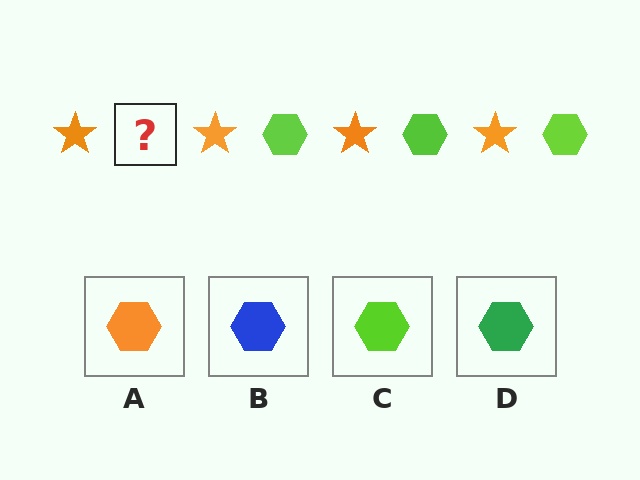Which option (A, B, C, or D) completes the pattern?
C.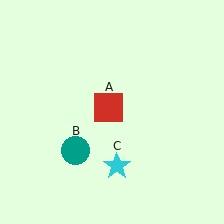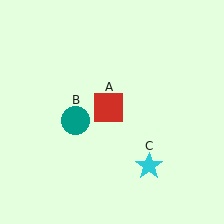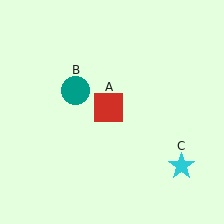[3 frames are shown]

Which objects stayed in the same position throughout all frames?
Red square (object A) remained stationary.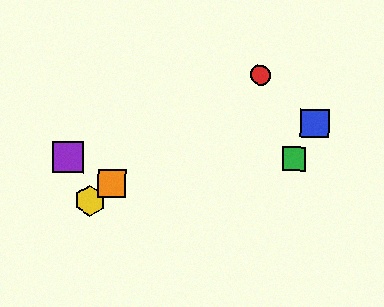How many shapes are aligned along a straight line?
3 shapes (the red circle, the yellow hexagon, the orange square) are aligned along a straight line.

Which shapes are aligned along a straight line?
The red circle, the yellow hexagon, the orange square are aligned along a straight line.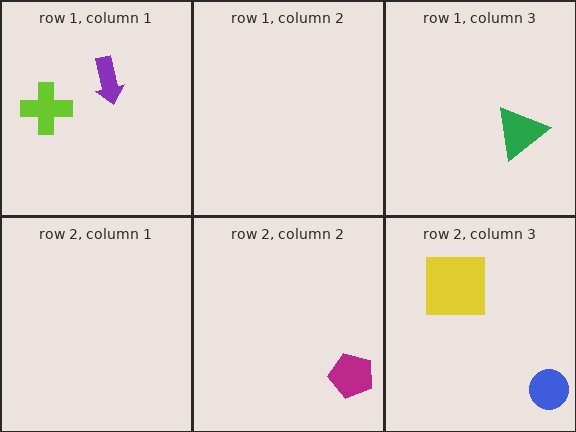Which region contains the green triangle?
The row 1, column 3 region.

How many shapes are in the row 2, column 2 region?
1.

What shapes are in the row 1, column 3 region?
The green triangle.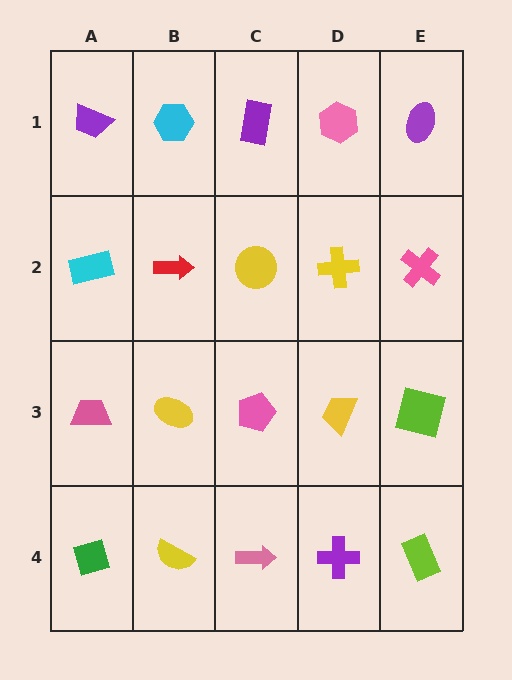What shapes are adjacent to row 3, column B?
A red arrow (row 2, column B), a yellow semicircle (row 4, column B), a pink trapezoid (row 3, column A), a pink pentagon (row 3, column C).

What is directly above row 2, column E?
A purple ellipse.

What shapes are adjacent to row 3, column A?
A cyan rectangle (row 2, column A), a green diamond (row 4, column A), a yellow ellipse (row 3, column B).